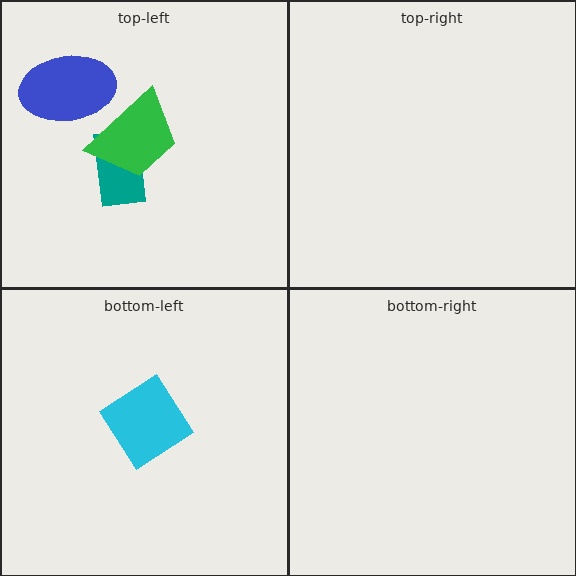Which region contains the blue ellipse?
The top-left region.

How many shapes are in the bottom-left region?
1.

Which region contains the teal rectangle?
The top-left region.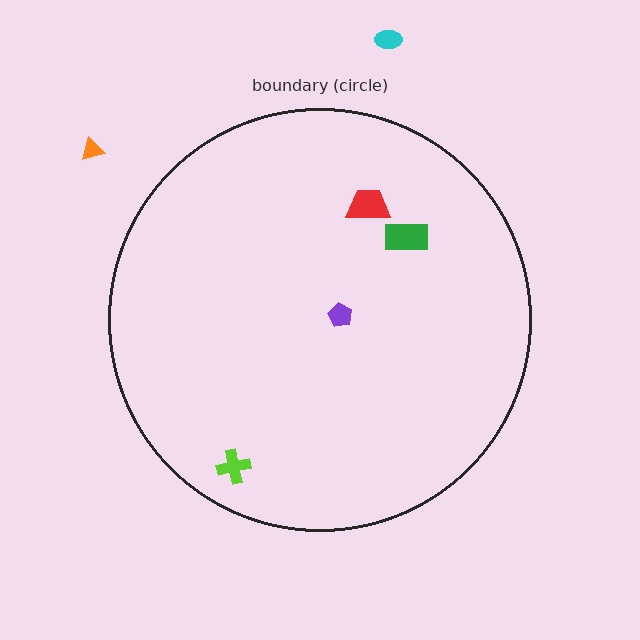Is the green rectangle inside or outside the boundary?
Inside.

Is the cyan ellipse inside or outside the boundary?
Outside.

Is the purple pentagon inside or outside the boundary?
Inside.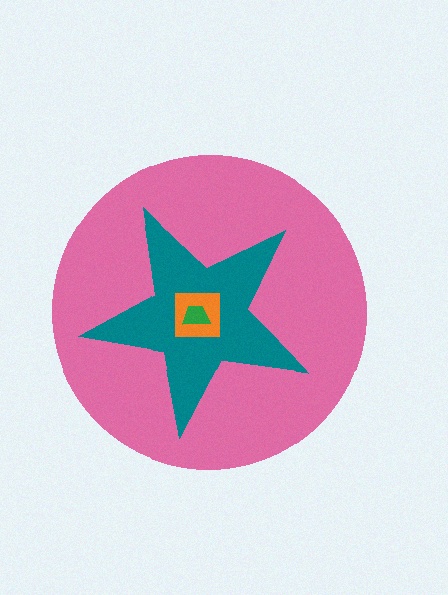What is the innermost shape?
The green trapezoid.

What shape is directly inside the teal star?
The orange square.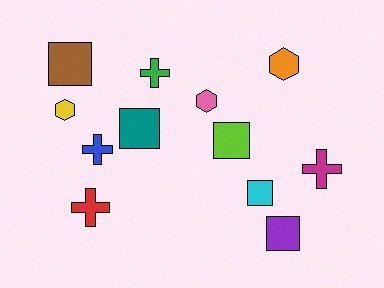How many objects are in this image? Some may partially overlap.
There are 12 objects.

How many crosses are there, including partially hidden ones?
There are 4 crosses.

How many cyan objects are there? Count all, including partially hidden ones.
There is 1 cyan object.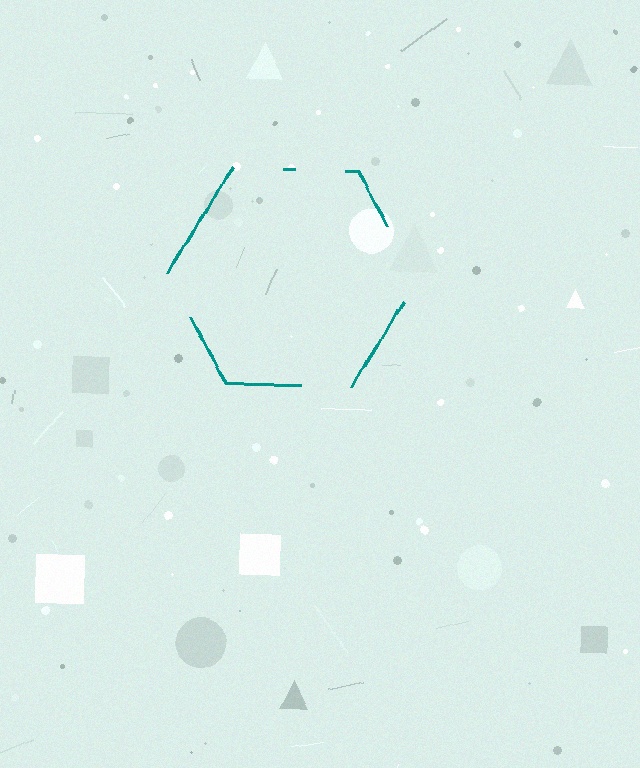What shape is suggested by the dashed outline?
The dashed outline suggests a hexagon.